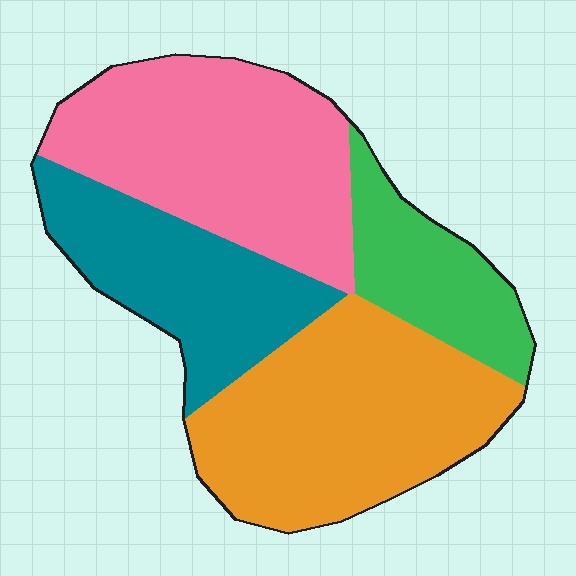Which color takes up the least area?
Green, at roughly 15%.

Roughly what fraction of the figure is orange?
Orange covers around 35% of the figure.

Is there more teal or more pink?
Pink.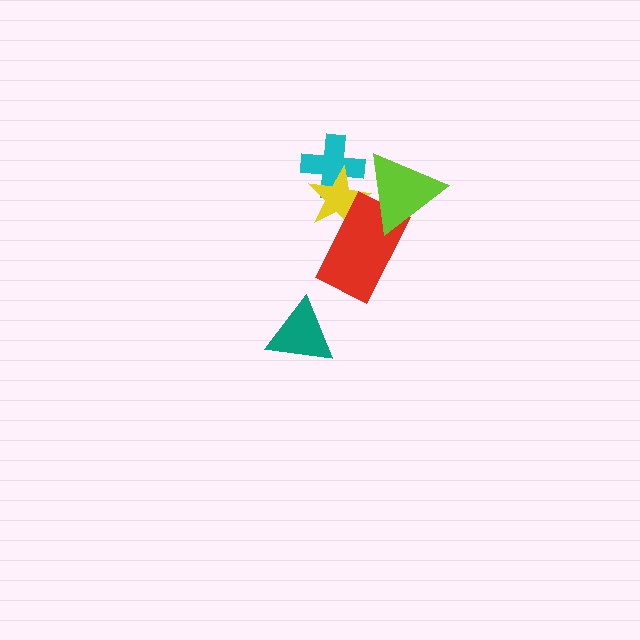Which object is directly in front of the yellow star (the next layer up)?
The red rectangle is directly in front of the yellow star.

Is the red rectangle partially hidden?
Yes, it is partially covered by another shape.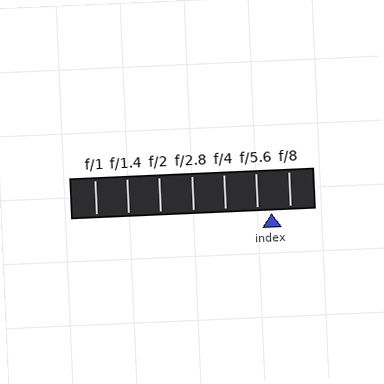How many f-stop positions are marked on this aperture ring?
There are 7 f-stop positions marked.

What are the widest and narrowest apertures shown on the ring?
The widest aperture shown is f/1 and the narrowest is f/8.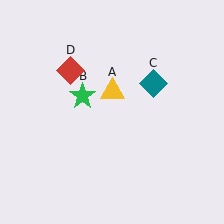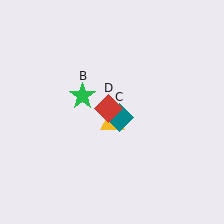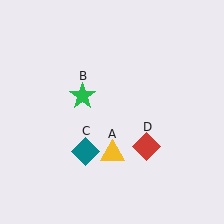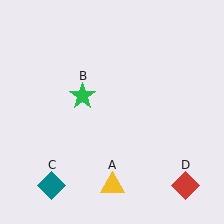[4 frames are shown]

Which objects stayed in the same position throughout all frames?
Green star (object B) remained stationary.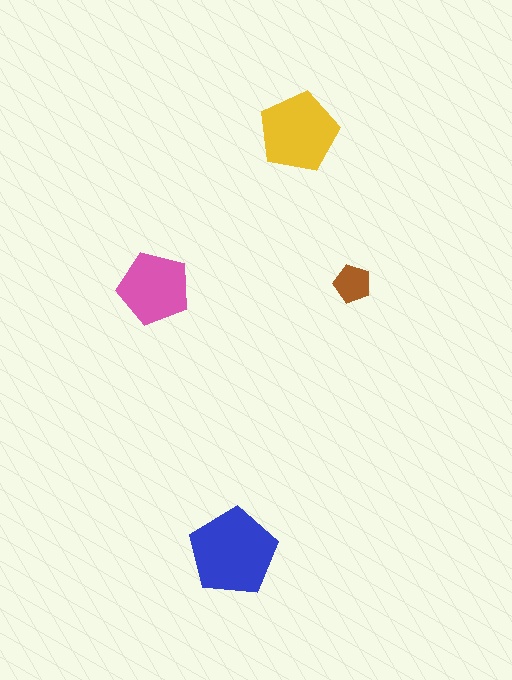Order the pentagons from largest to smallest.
the blue one, the yellow one, the pink one, the brown one.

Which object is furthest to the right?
The brown pentagon is rightmost.